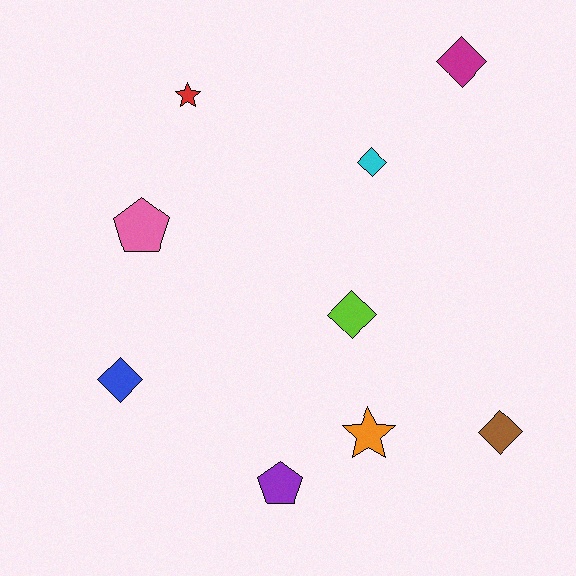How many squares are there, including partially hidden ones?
There are no squares.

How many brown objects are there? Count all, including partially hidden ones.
There is 1 brown object.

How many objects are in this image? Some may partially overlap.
There are 9 objects.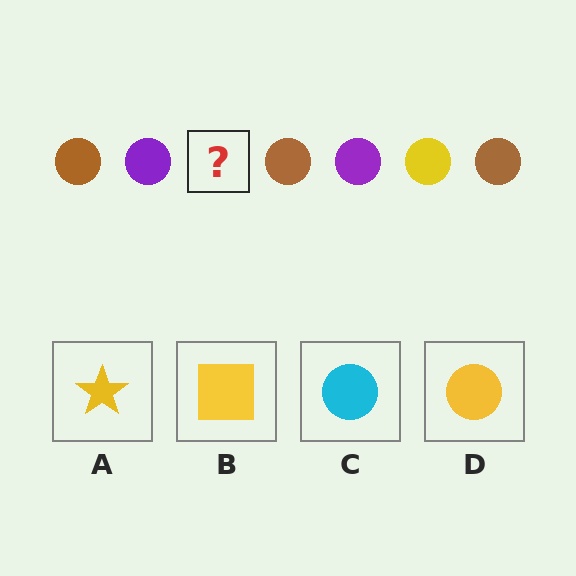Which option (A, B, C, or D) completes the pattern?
D.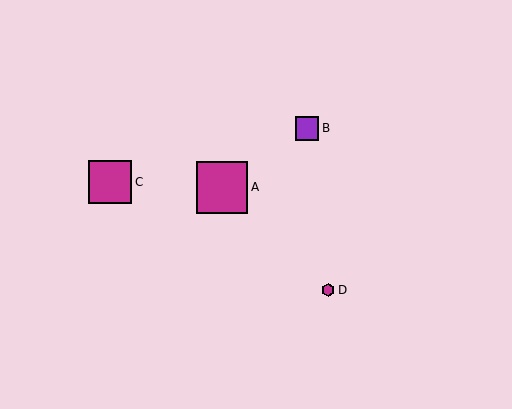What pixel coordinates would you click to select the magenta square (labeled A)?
Click at (222, 187) to select the magenta square A.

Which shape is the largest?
The magenta square (labeled A) is the largest.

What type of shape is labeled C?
Shape C is a magenta square.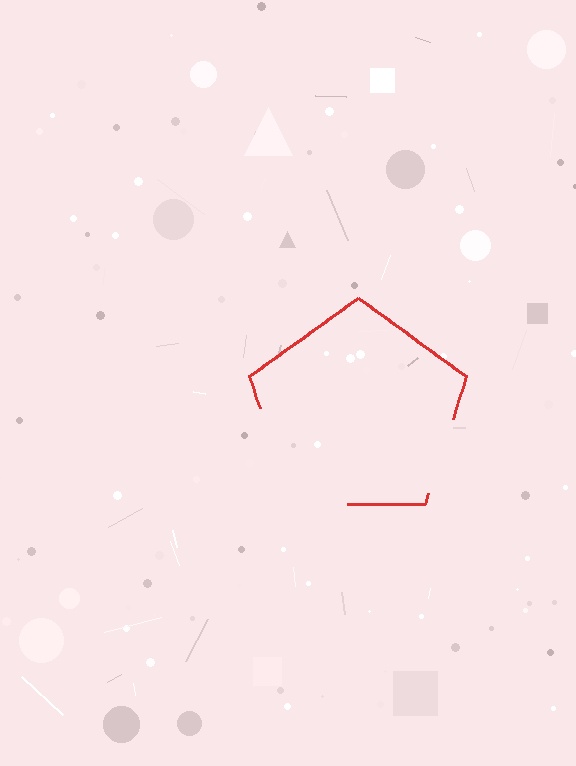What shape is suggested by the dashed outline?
The dashed outline suggests a pentagon.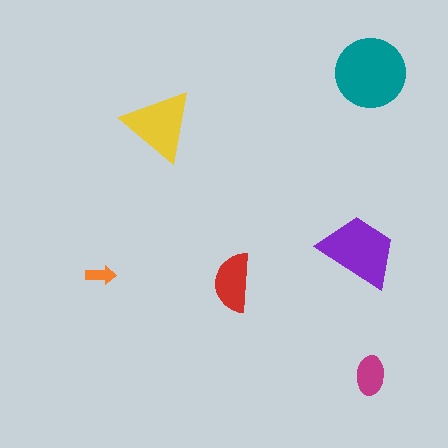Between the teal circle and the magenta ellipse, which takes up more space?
The teal circle.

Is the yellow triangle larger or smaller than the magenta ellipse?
Larger.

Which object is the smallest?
The orange arrow.